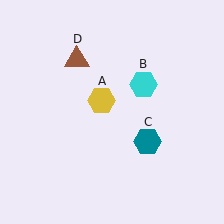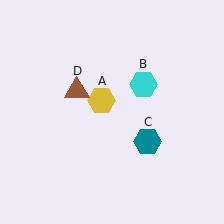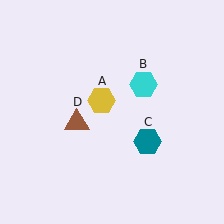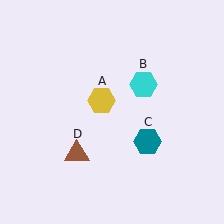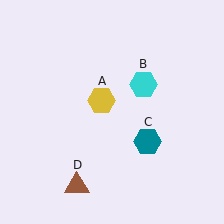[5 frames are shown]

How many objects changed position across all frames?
1 object changed position: brown triangle (object D).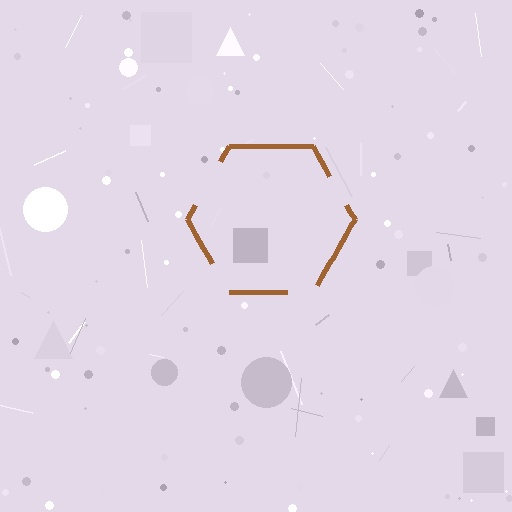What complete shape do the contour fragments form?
The contour fragments form a hexagon.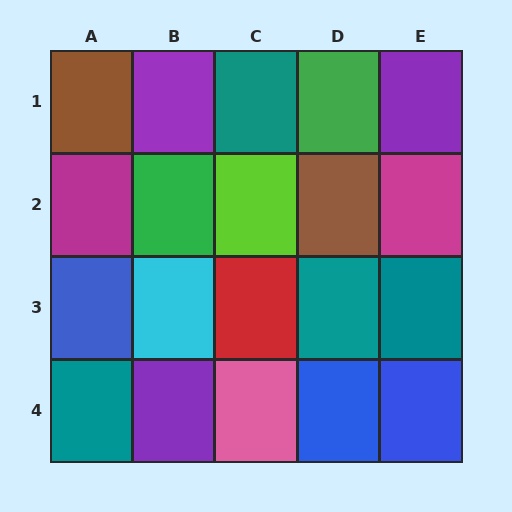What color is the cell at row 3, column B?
Cyan.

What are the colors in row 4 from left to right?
Teal, purple, pink, blue, blue.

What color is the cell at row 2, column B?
Green.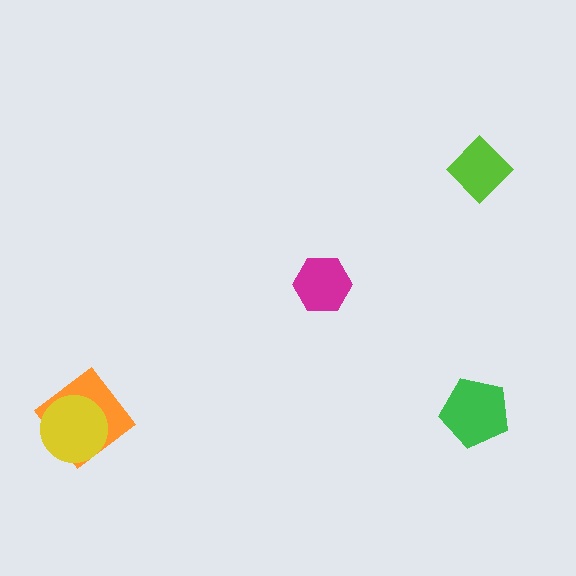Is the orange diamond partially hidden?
Yes, it is partially covered by another shape.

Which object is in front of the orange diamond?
The yellow circle is in front of the orange diamond.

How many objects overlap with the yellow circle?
1 object overlaps with the yellow circle.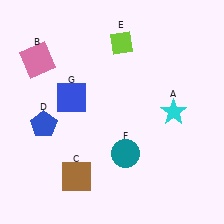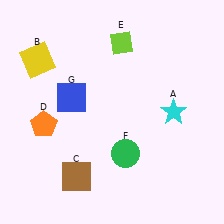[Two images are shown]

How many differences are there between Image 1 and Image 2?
There are 3 differences between the two images.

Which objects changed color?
B changed from pink to yellow. D changed from blue to orange. F changed from teal to green.